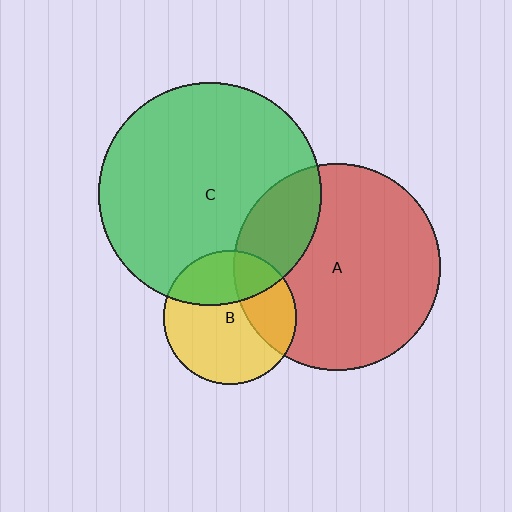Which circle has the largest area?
Circle C (green).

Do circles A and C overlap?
Yes.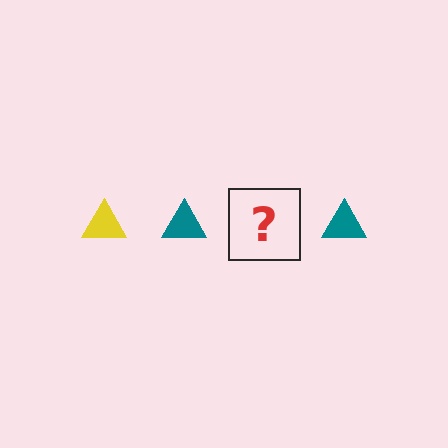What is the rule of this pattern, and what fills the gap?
The rule is that the pattern cycles through yellow, teal triangles. The gap should be filled with a yellow triangle.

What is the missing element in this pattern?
The missing element is a yellow triangle.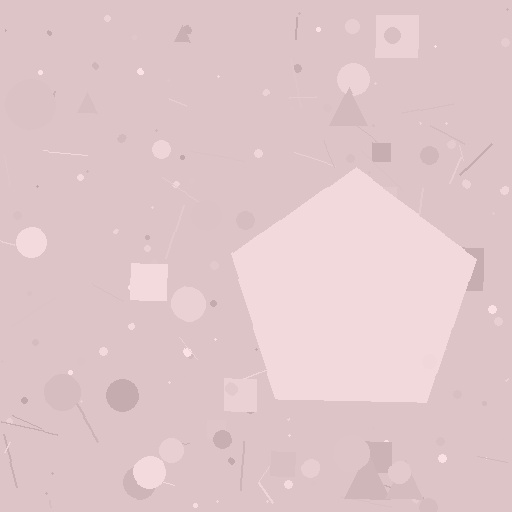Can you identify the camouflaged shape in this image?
The camouflaged shape is a pentagon.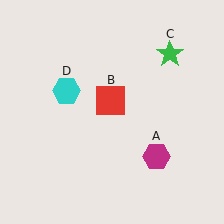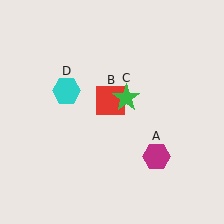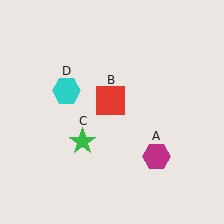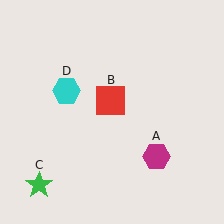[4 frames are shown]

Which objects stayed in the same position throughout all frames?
Magenta hexagon (object A) and red square (object B) and cyan hexagon (object D) remained stationary.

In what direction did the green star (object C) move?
The green star (object C) moved down and to the left.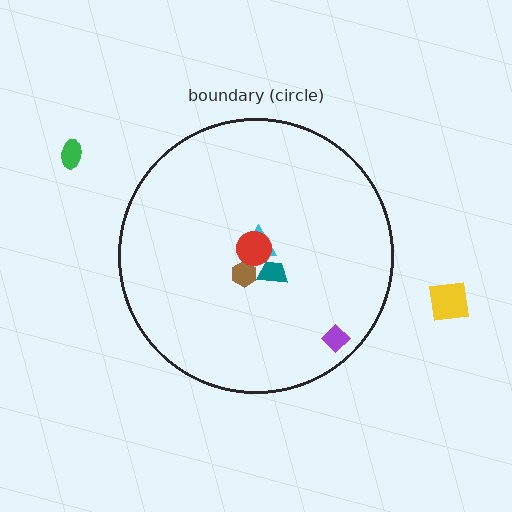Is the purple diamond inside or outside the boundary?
Inside.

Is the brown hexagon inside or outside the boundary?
Inside.